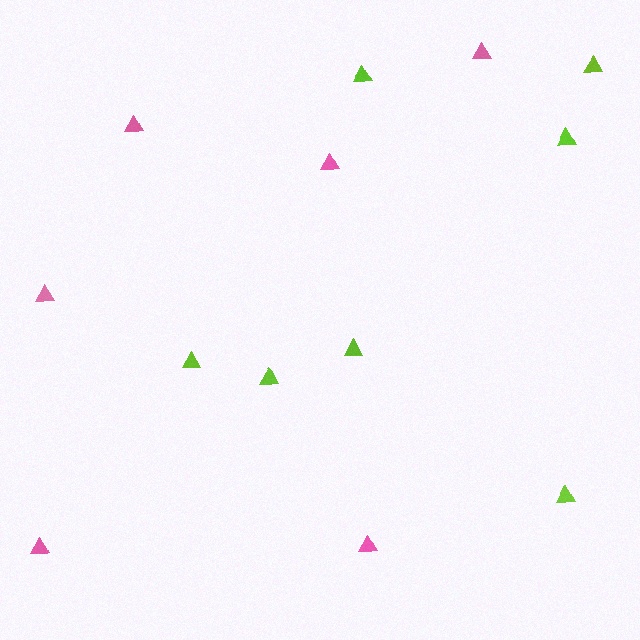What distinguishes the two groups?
There are 2 groups: one group of pink triangles (6) and one group of lime triangles (7).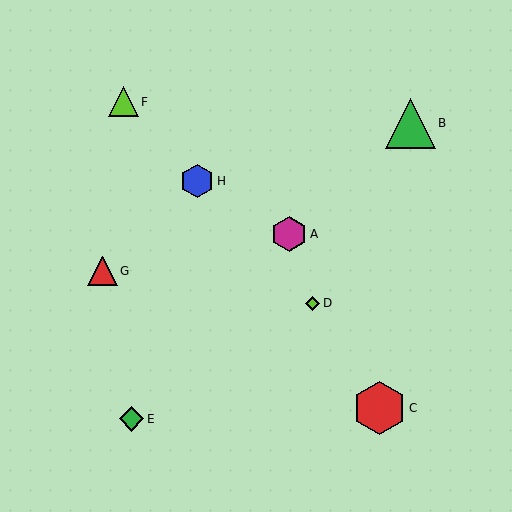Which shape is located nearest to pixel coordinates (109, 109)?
The lime triangle (labeled F) at (123, 102) is nearest to that location.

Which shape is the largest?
The red hexagon (labeled C) is the largest.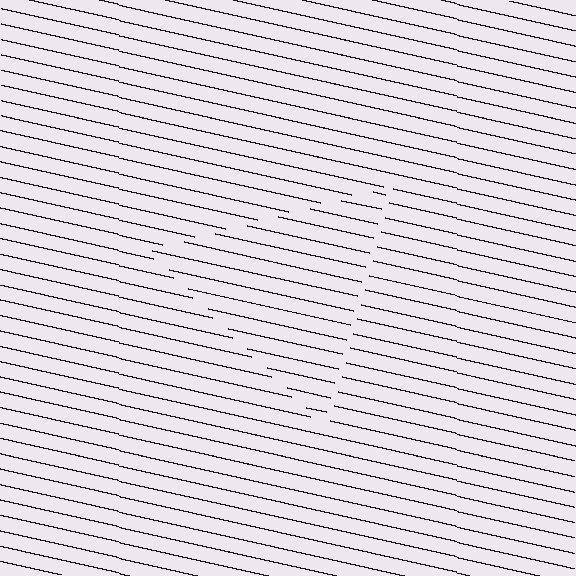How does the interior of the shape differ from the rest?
The interior of the shape contains the same grating, shifted by half a period — the contour is defined by the phase discontinuity where line-ends from the inner and outer gratings abut.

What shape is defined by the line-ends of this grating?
An illusory triangle. The interior of the shape contains the same grating, shifted by half a period — the contour is defined by the phase discontinuity where line-ends from the inner and outer gratings abut.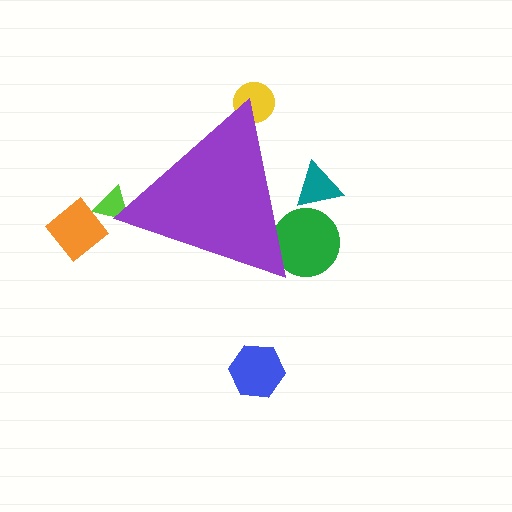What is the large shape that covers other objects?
A purple triangle.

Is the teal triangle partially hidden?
Yes, the teal triangle is partially hidden behind the purple triangle.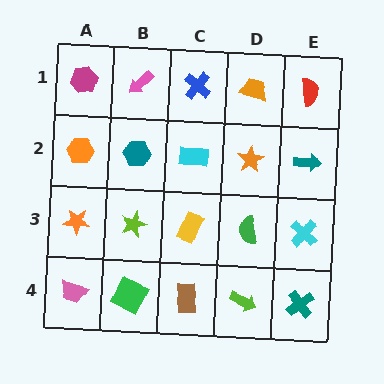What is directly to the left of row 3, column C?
A lime star.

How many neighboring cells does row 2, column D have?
4.